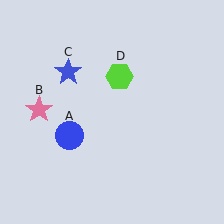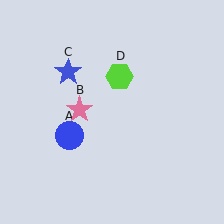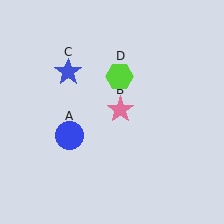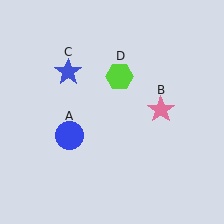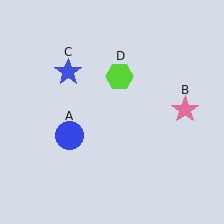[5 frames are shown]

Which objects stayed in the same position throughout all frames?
Blue circle (object A) and blue star (object C) and lime hexagon (object D) remained stationary.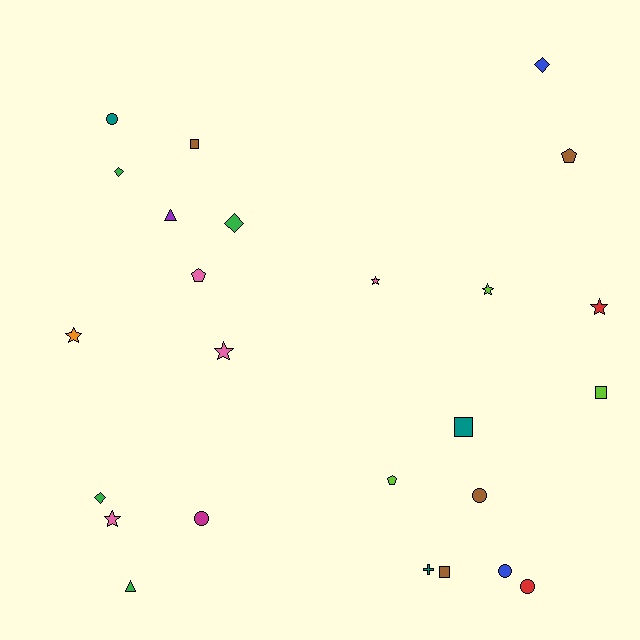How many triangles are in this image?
There are 2 triangles.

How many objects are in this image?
There are 25 objects.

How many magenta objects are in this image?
There is 1 magenta object.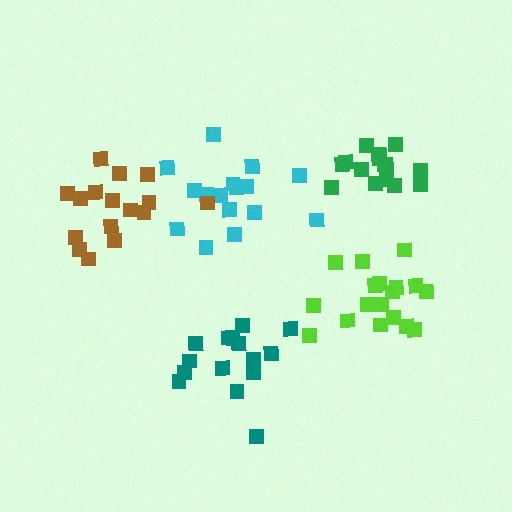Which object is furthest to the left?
The brown cluster is leftmost.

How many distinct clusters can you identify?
There are 5 distinct clusters.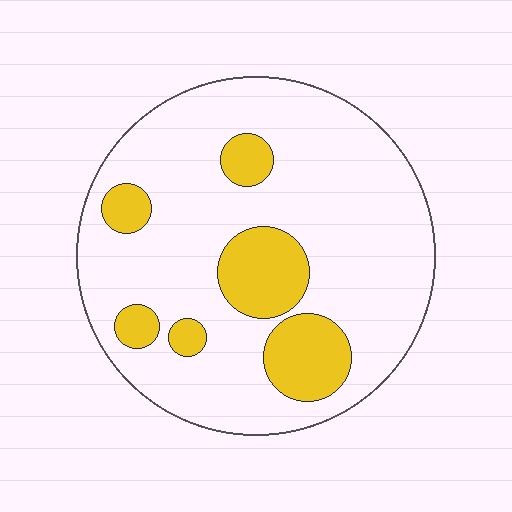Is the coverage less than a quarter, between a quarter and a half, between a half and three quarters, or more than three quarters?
Less than a quarter.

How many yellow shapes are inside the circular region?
6.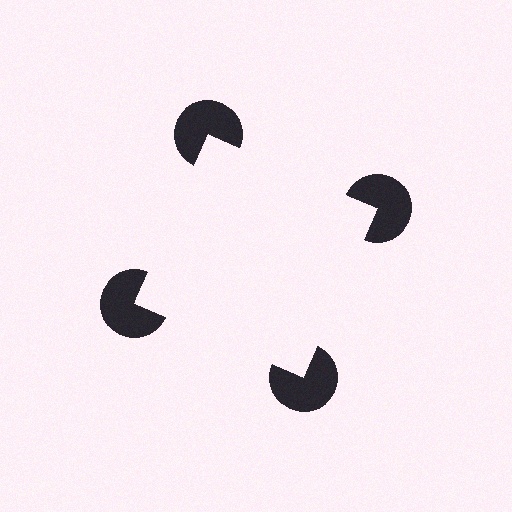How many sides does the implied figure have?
4 sides.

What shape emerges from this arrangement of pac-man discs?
An illusory square — its edges are inferred from the aligned wedge cuts in the pac-man discs, not physically drawn.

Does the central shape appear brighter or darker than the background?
It typically appears slightly brighter than the background, even though no actual brightness change is drawn.